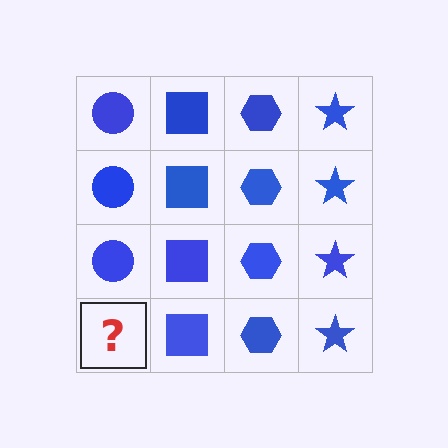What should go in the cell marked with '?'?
The missing cell should contain a blue circle.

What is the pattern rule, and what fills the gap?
The rule is that each column has a consistent shape. The gap should be filled with a blue circle.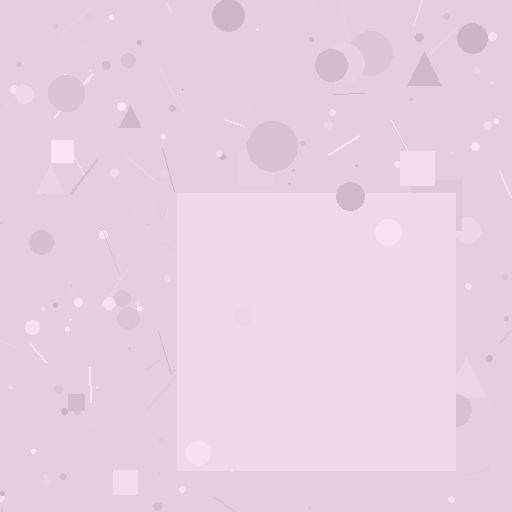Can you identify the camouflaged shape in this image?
The camouflaged shape is a square.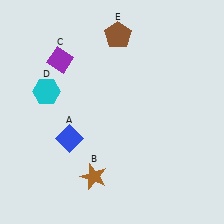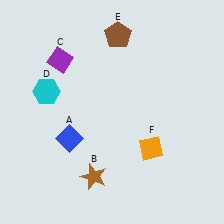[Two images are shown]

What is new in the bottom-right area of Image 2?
An orange diamond (F) was added in the bottom-right area of Image 2.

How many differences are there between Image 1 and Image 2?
There is 1 difference between the two images.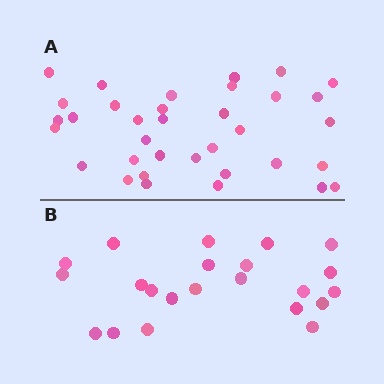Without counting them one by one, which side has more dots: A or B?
Region A (the top region) has more dots.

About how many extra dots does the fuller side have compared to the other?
Region A has approximately 15 more dots than region B.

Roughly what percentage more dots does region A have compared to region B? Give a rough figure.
About 60% more.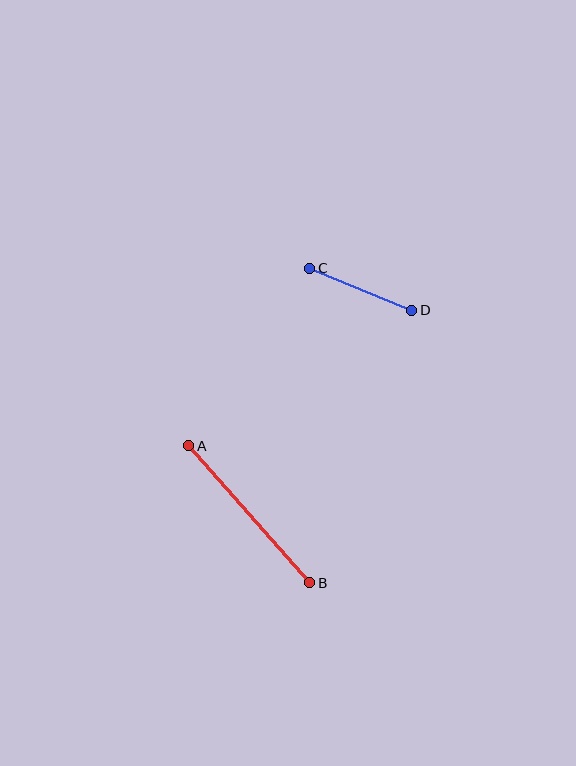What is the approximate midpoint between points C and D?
The midpoint is at approximately (361, 289) pixels.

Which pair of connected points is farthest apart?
Points A and B are farthest apart.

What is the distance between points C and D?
The distance is approximately 110 pixels.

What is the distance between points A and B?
The distance is approximately 183 pixels.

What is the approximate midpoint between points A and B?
The midpoint is at approximately (249, 514) pixels.